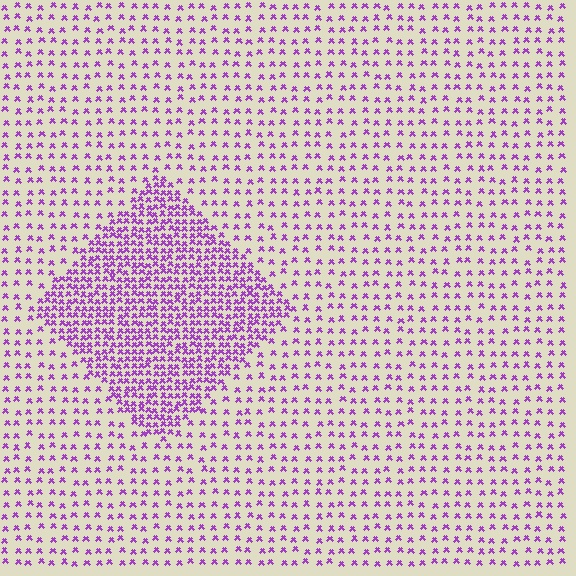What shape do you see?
I see a diamond.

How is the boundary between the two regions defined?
The boundary is defined by a change in element density (approximately 2.6x ratio). All elements are the same color, size, and shape.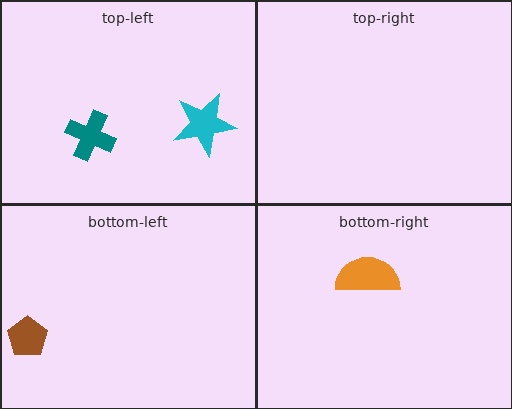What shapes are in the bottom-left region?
The brown pentagon.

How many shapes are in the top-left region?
2.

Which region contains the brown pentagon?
The bottom-left region.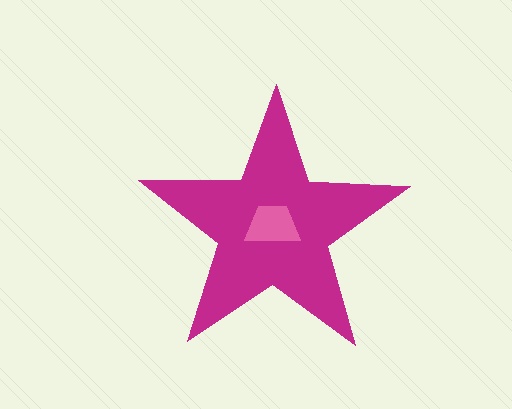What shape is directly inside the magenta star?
The pink trapezoid.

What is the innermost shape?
The pink trapezoid.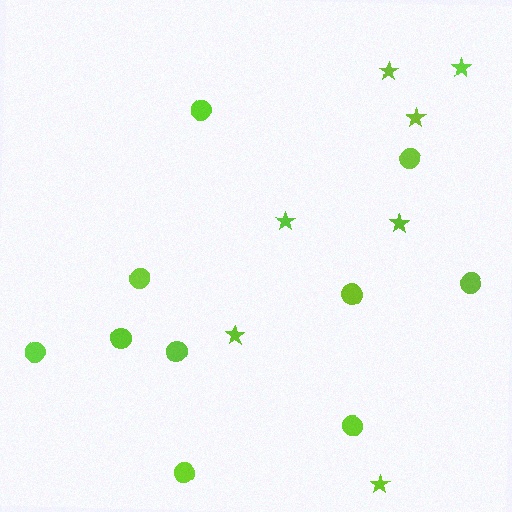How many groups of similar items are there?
There are 2 groups: one group of circles (10) and one group of stars (7).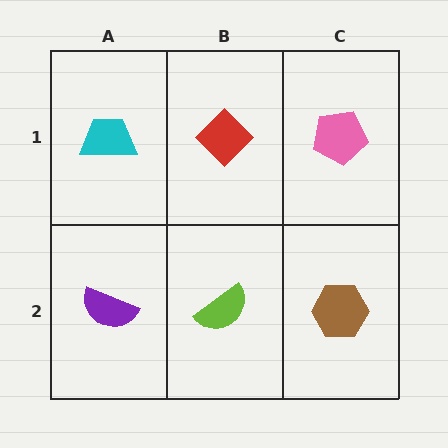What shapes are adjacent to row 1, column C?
A brown hexagon (row 2, column C), a red diamond (row 1, column B).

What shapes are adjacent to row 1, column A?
A purple semicircle (row 2, column A), a red diamond (row 1, column B).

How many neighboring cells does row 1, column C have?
2.